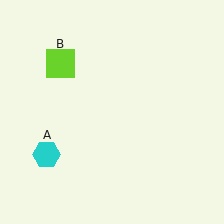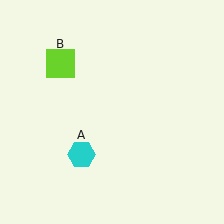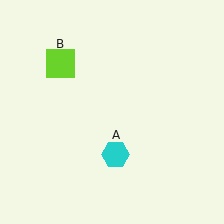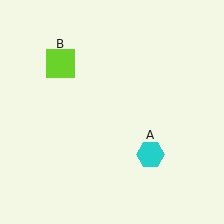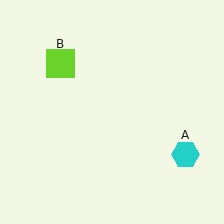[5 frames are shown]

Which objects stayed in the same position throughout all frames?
Lime square (object B) remained stationary.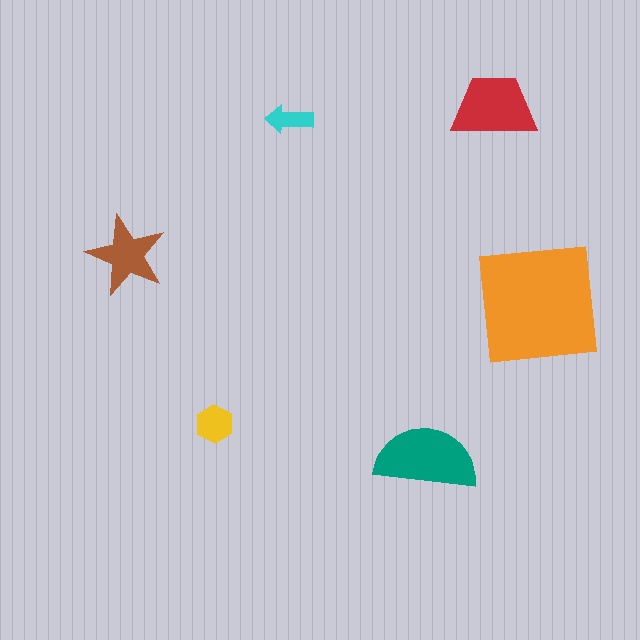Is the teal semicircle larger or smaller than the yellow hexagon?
Larger.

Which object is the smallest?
The cyan arrow.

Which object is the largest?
The orange square.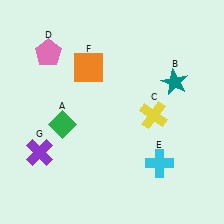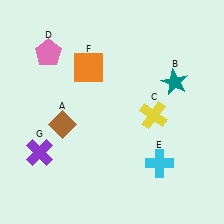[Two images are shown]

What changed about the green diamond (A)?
In Image 1, A is green. In Image 2, it changed to brown.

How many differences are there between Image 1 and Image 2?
There is 1 difference between the two images.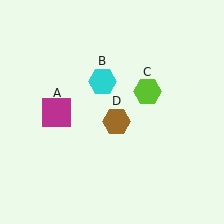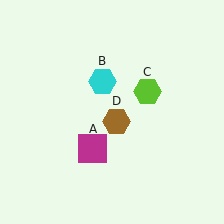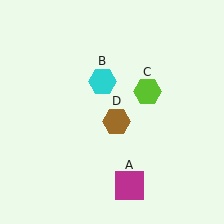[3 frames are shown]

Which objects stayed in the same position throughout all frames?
Cyan hexagon (object B) and lime hexagon (object C) and brown hexagon (object D) remained stationary.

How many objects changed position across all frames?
1 object changed position: magenta square (object A).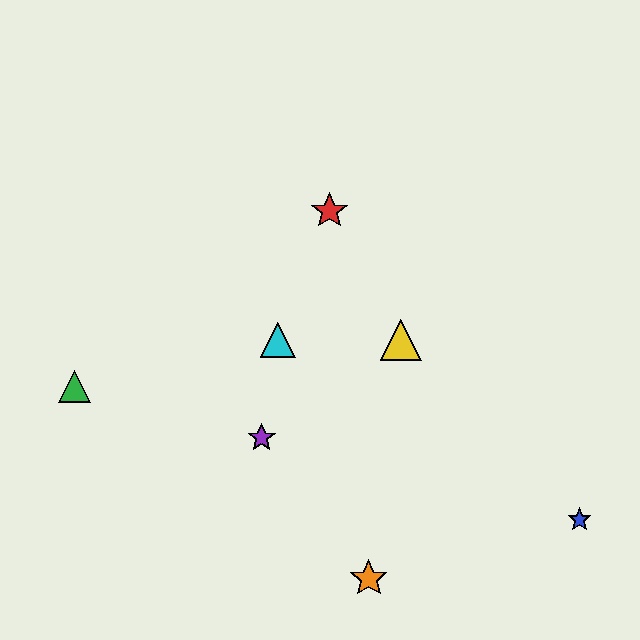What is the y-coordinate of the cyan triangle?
The cyan triangle is at y≈340.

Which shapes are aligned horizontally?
The yellow triangle, the cyan triangle are aligned horizontally.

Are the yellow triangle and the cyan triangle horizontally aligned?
Yes, both are at y≈340.